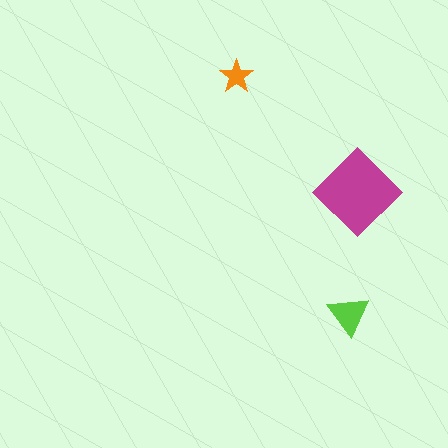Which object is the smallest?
The orange star.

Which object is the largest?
The magenta diamond.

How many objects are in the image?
There are 3 objects in the image.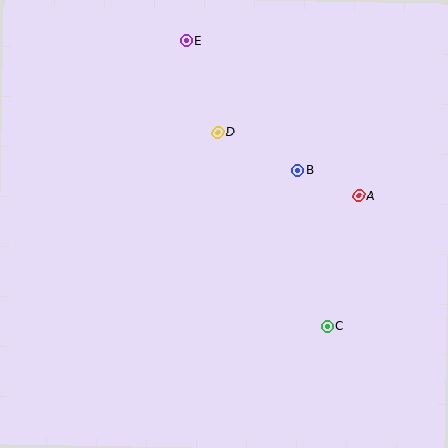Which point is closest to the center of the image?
Point B at (298, 170) is closest to the center.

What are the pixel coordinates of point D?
Point D is at (218, 132).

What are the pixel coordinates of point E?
Point E is at (186, 40).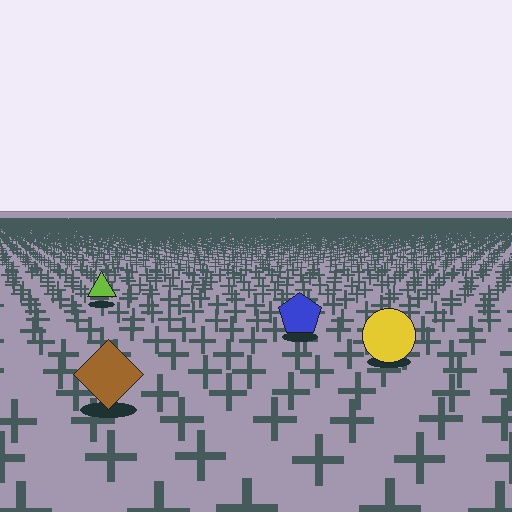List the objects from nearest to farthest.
From nearest to farthest: the brown diamond, the yellow circle, the blue pentagon, the lime triangle.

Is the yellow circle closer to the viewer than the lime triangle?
Yes. The yellow circle is closer — you can tell from the texture gradient: the ground texture is coarser near it.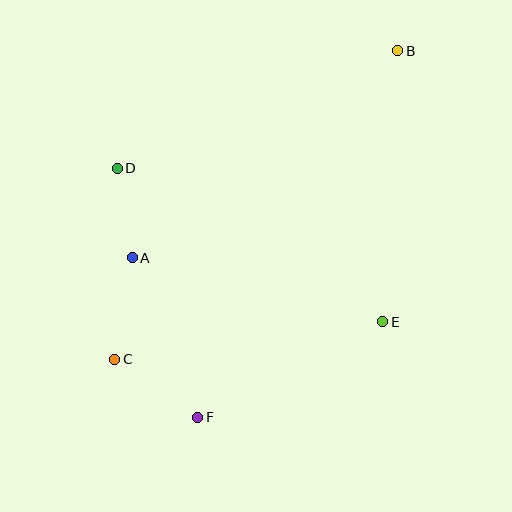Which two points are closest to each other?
Points A and D are closest to each other.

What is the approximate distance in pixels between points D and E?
The distance between D and E is approximately 307 pixels.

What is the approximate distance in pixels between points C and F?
The distance between C and F is approximately 101 pixels.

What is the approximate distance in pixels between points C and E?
The distance between C and E is approximately 270 pixels.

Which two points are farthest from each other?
Points B and C are farthest from each other.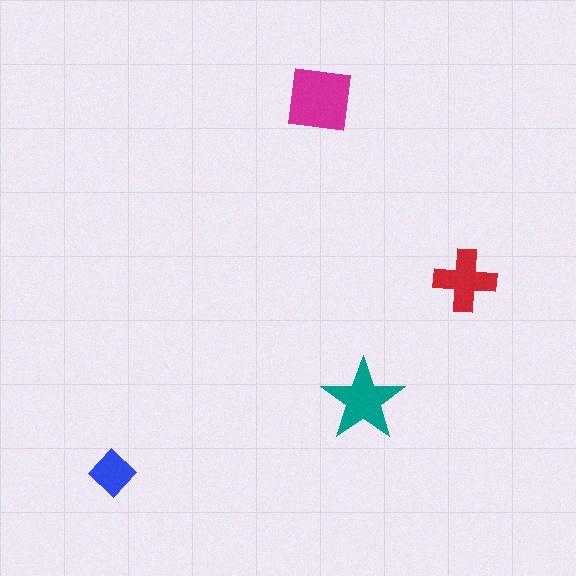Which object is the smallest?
The blue diamond.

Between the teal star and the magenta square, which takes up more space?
The magenta square.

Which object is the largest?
The magenta square.